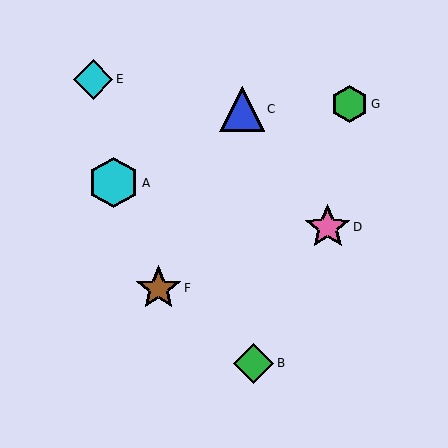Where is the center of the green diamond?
The center of the green diamond is at (254, 363).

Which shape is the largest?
The cyan hexagon (labeled A) is the largest.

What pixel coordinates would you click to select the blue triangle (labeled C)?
Click at (242, 109) to select the blue triangle C.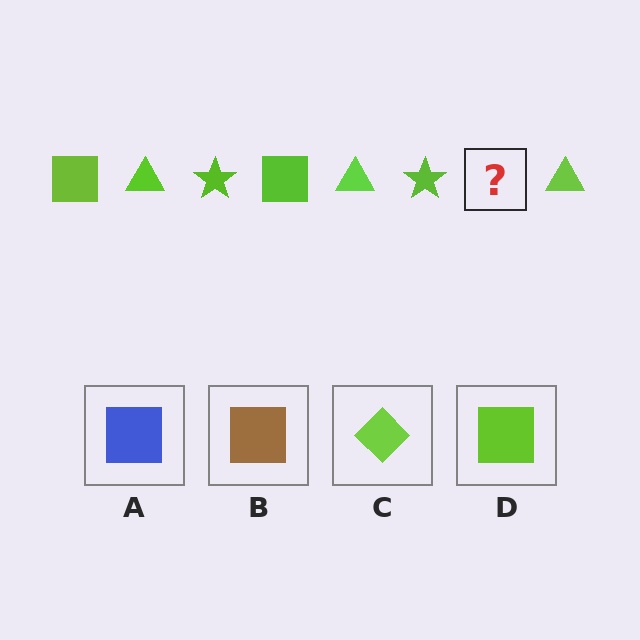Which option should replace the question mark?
Option D.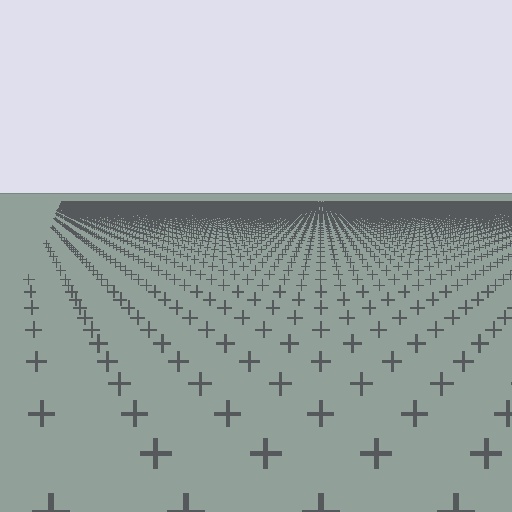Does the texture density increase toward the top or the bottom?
Density increases toward the top.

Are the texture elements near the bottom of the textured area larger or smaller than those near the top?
Larger. Near the bottom, elements are closer to the viewer and appear at a bigger on-screen size.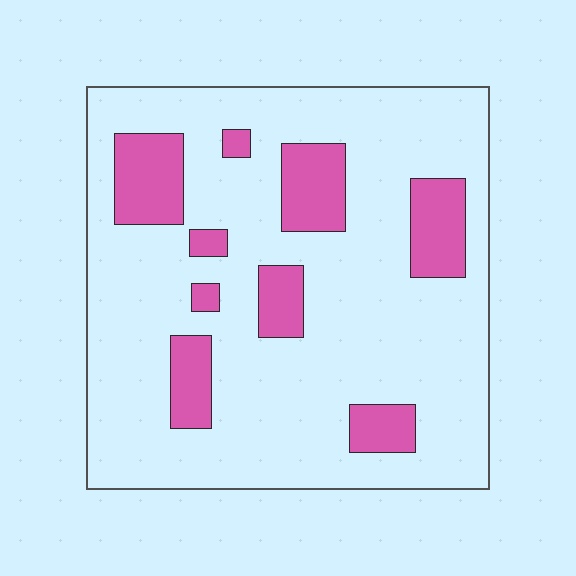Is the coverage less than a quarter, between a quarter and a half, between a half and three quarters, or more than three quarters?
Less than a quarter.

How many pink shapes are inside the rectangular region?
9.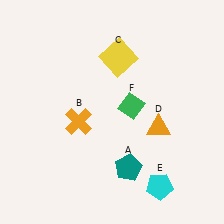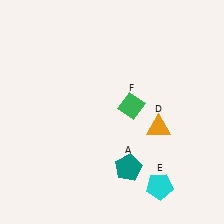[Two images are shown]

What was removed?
The yellow square (C), the orange cross (B) were removed in Image 2.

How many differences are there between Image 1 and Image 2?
There are 2 differences between the two images.